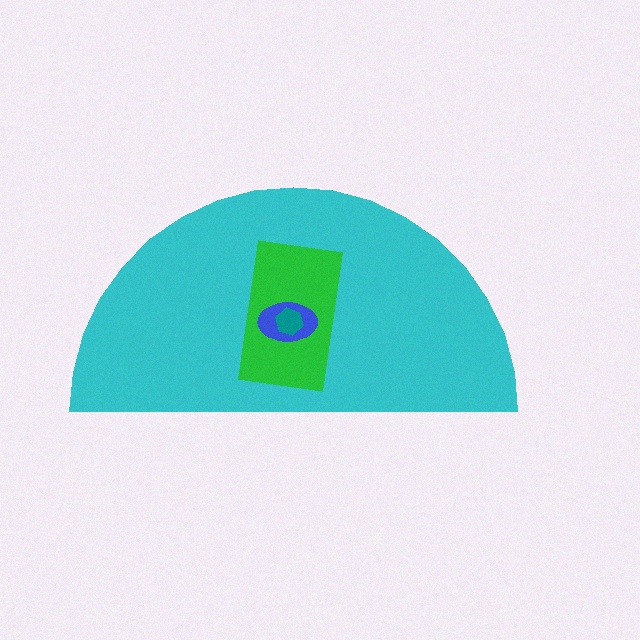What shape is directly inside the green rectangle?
The blue ellipse.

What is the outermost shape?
The cyan semicircle.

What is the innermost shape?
The teal hexagon.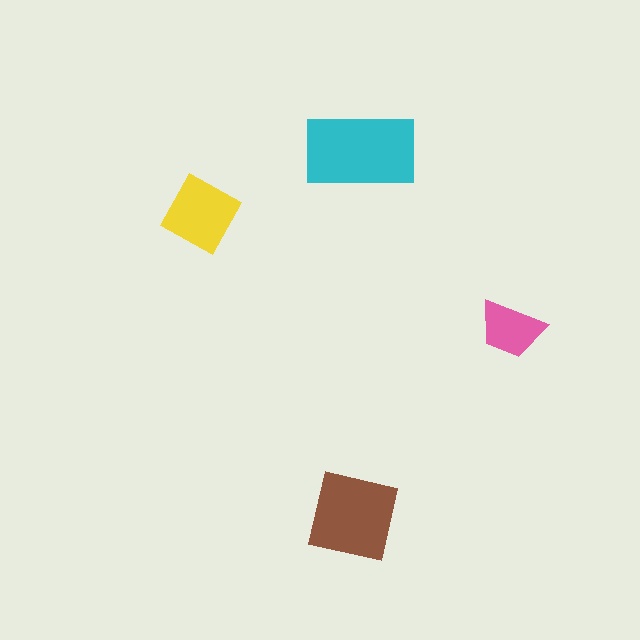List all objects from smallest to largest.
The pink trapezoid, the yellow diamond, the brown square, the cyan rectangle.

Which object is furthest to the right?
The pink trapezoid is rightmost.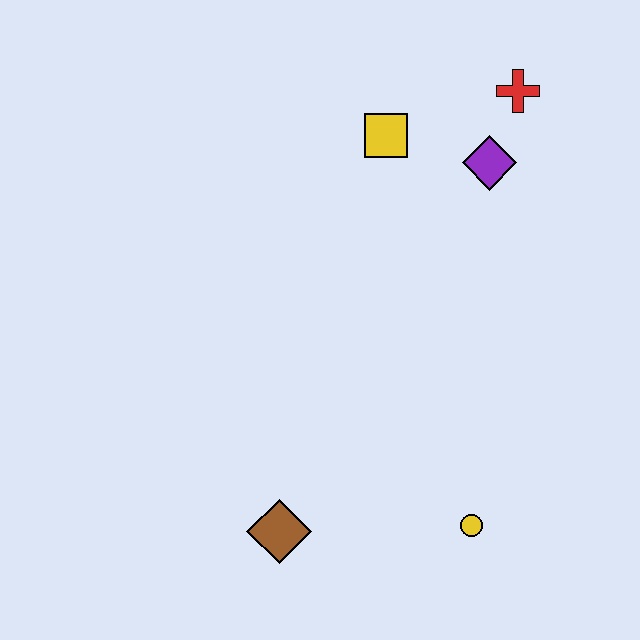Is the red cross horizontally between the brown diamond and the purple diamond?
No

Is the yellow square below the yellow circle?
No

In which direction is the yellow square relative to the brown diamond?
The yellow square is above the brown diamond.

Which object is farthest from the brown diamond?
The red cross is farthest from the brown diamond.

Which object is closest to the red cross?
The purple diamond is closest to the red cross.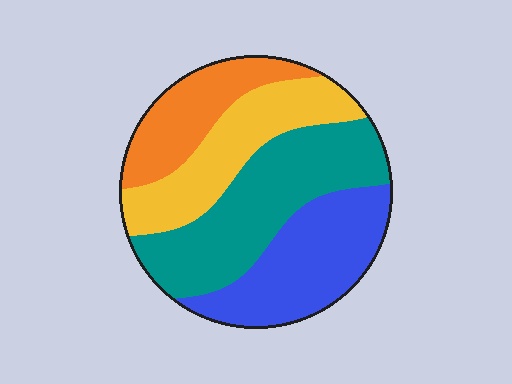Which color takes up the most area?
Teal, at roughly 35%.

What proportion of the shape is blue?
Blue covers 27% of the shape.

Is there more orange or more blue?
Blue.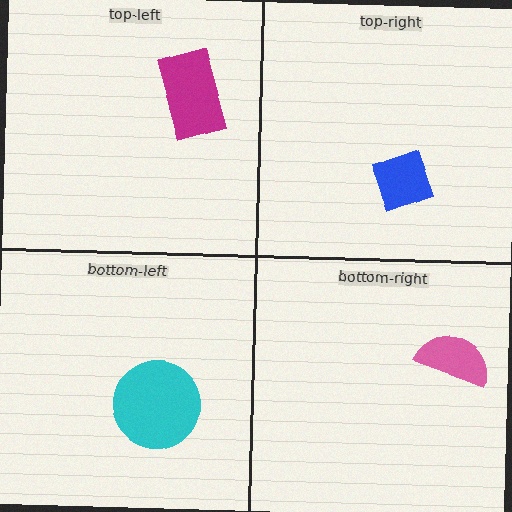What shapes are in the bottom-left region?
The cyan circle.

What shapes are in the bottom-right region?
The pink semicircle.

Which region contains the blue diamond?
The top-right region.